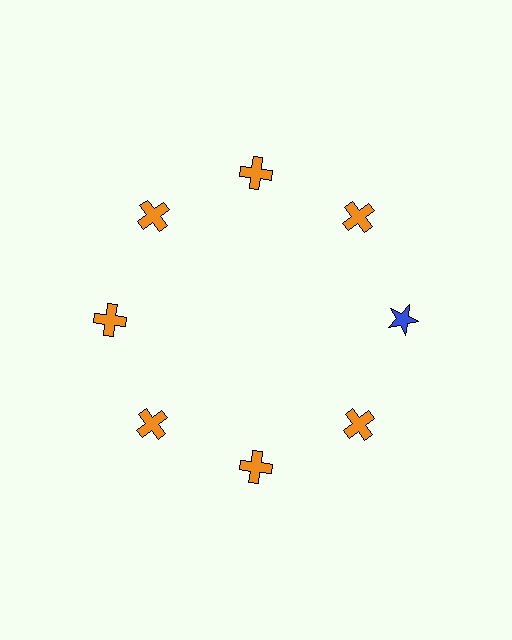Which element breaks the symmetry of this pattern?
The blue star at roughly the 3 o'clock position breaks the symmetry. All other shapes are orange crosses.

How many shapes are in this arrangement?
There are 8 shapes arranged in a ring pattern.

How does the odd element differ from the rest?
It differs in both color (blue instead of orange) and shape (star instead of cross).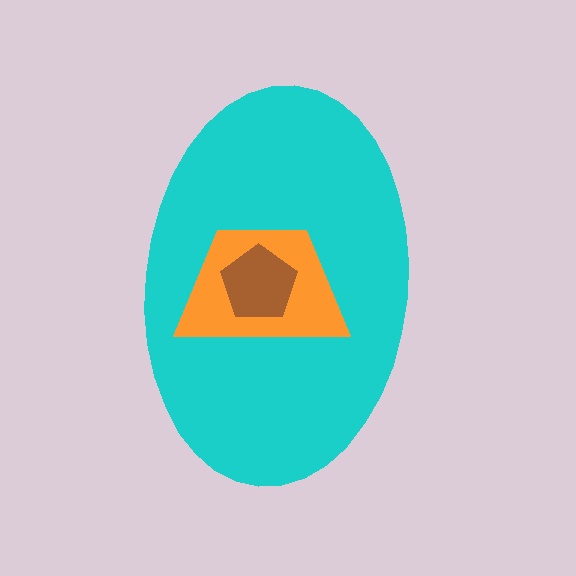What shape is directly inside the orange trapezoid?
The brown pentagon.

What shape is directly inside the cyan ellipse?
The orange trapezoid.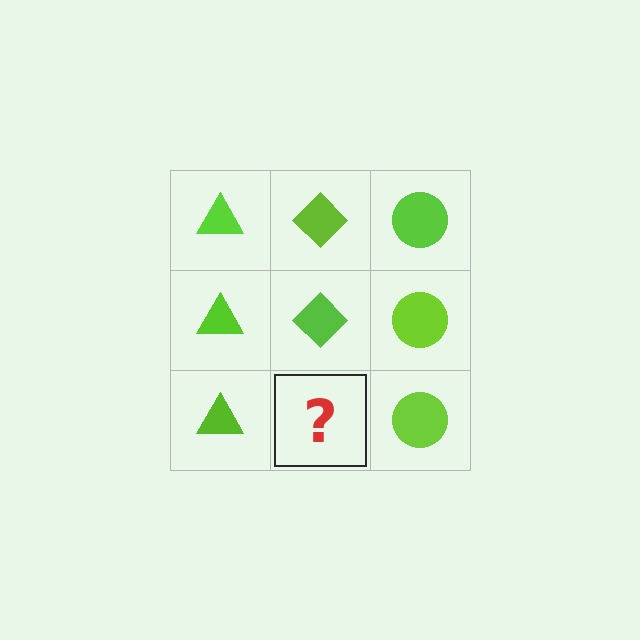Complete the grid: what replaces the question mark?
The question mark should be replaced with a lime diamond.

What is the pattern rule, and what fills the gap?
The rule is that each column has a consistent shape. The gap should be filled with a lime diamond.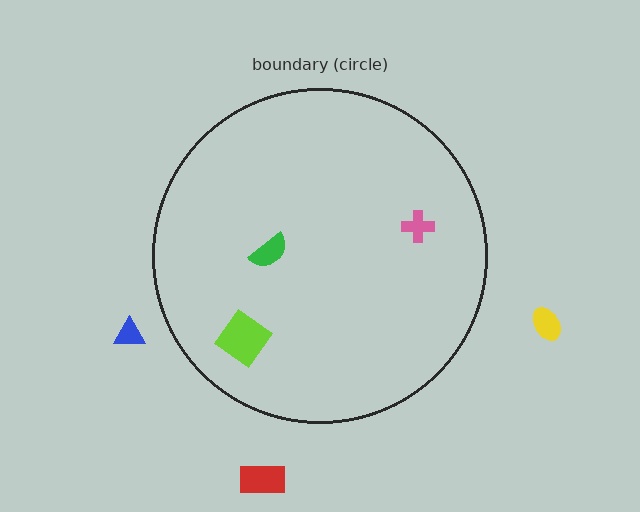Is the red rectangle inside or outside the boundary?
Outside.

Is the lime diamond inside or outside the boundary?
Inside.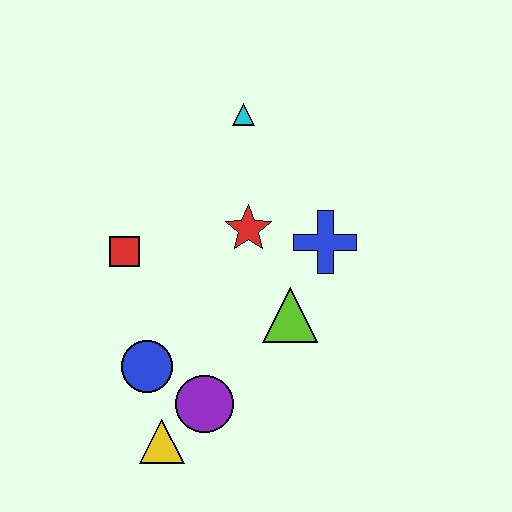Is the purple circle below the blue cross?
Yes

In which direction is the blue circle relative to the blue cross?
The blue circle is to the left of the blue cross.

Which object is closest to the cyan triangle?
The red star is closest to the cyan triangle.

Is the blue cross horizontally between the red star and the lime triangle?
No